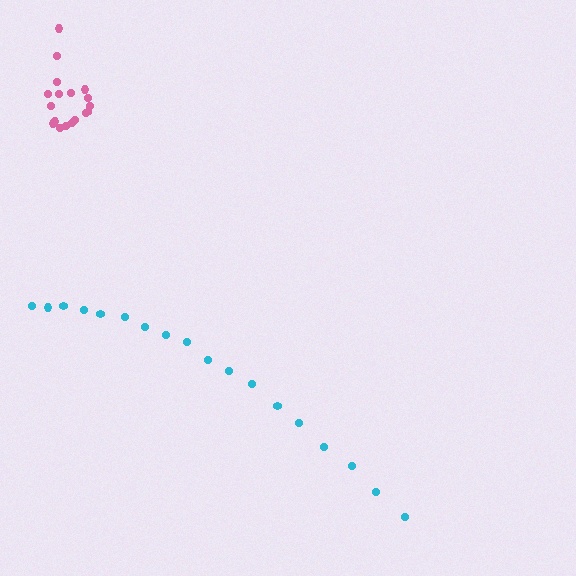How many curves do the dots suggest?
There are 2 distinct paths.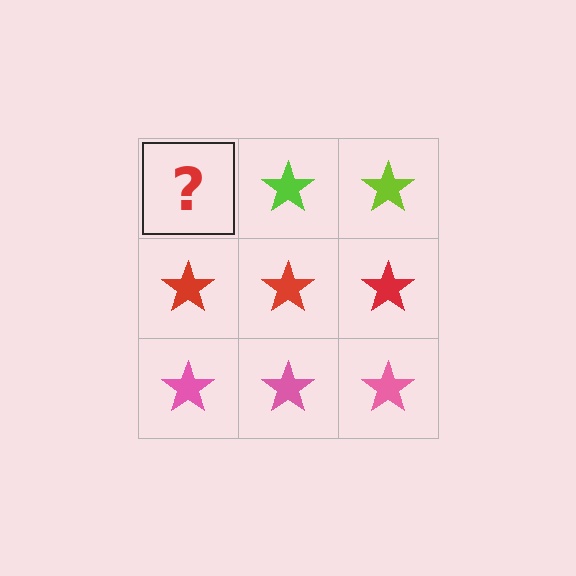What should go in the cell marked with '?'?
The missing cell should contain a lime star.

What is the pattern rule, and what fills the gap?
The rule is that each row has a consistent color. The gap should be filled with a lime star.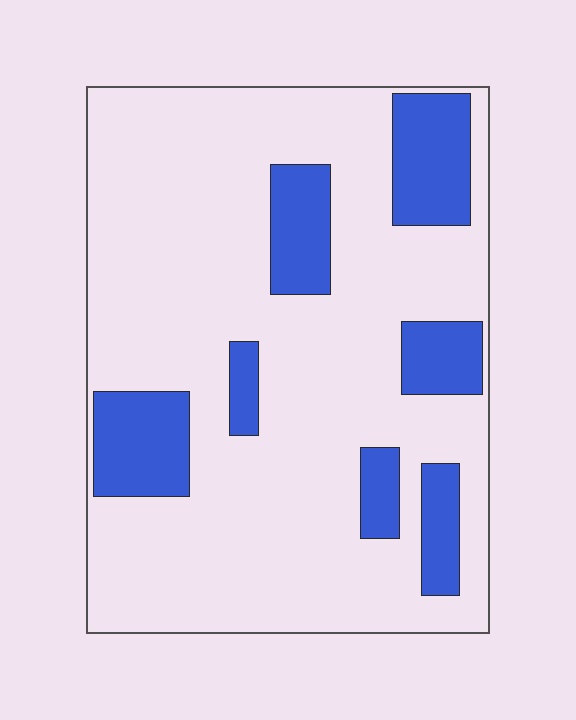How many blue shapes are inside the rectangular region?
7.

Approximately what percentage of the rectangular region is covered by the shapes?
Approximately 20%.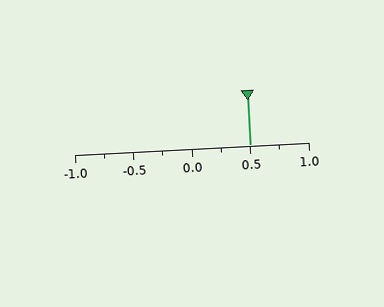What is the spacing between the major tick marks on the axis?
The major ticks are spaced 0.5 apart.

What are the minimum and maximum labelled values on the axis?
The axis runs from -1.0 to 1.0.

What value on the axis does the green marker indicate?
The marker indicates approximately 0.5.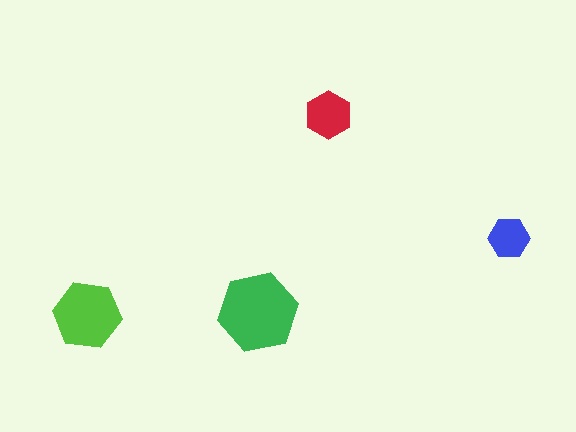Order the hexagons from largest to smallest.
the green one, the lime one, the red one, the blue one.